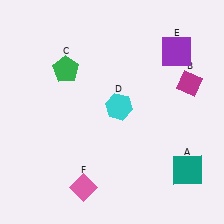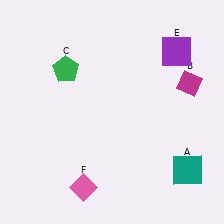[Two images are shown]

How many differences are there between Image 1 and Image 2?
There is 1 difference between the two images.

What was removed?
The cyan hexagon (D) was removed in Image 2.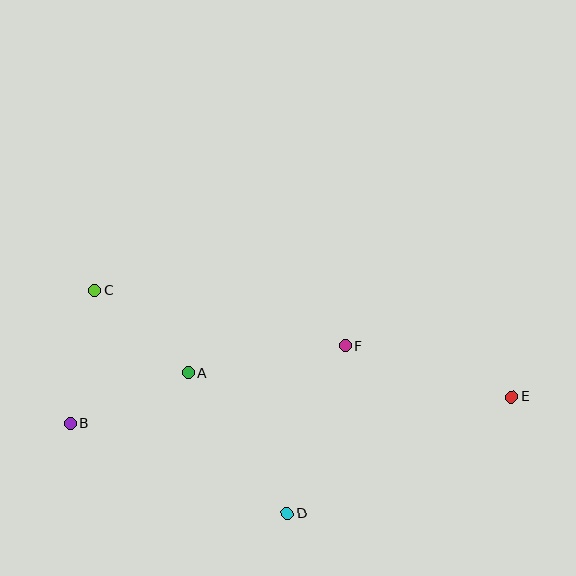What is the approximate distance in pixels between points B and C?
The distance between B and C is approximately 136 pixels.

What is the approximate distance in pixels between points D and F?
The distance between D and F is approximately 177 pixels.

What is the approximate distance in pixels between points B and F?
The distance between B and F is approximately 286 pixels.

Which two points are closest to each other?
Points A and C are closest to each other.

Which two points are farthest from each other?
Points B and E are farthest from each other.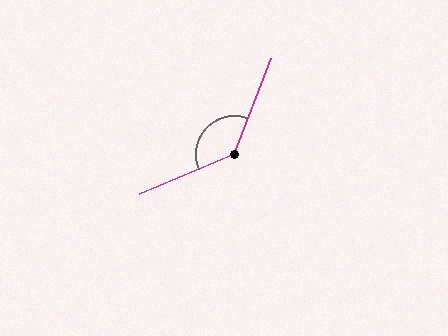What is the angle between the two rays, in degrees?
Approximately 135 degrees.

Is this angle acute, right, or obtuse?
It is obtuse.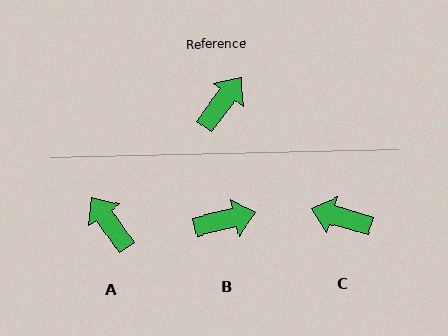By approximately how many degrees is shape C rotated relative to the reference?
Approximately 111 degrees counter-clockwise.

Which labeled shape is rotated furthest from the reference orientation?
C, about 111 degrees away.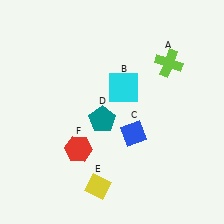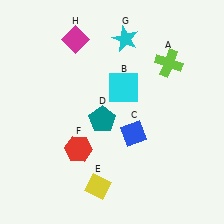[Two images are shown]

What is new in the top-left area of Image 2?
A magenta diamond (H) was added in the top-left area of Image 2.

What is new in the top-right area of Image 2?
A cyan star (G) was added in the top-right area of Image 2.